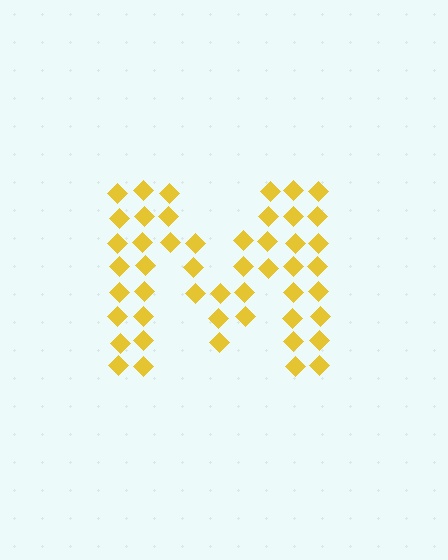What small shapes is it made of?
It is made of small diamonds.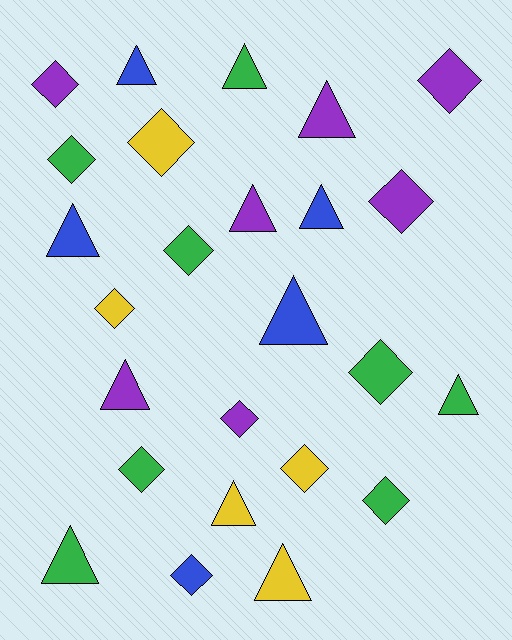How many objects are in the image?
There are 25 objects.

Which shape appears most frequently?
Diamond, with 13 objects.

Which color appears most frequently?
Green, with 8 objects.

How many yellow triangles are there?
There are 2 yellow triangles.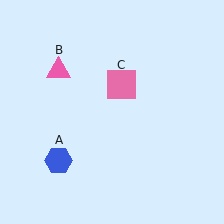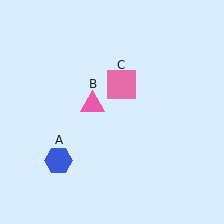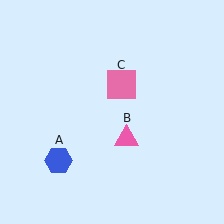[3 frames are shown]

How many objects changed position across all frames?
1 object changed position: pink triangle (object B).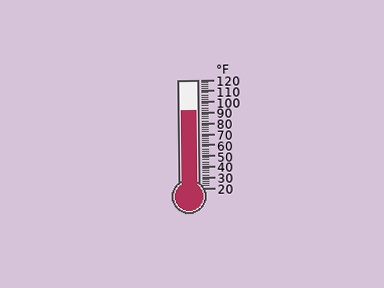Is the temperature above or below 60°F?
The temperature is above 60°F.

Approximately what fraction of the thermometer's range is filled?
The thermometer is filled to approximately 70% of its range.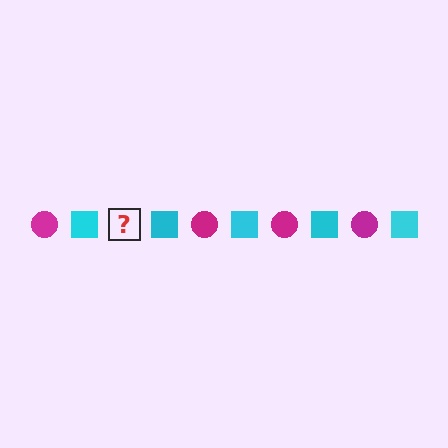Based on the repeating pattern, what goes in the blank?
The blank should be a magenta circle.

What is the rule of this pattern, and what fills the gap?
The rule is that the pattern alternates between magenta circle and cyan square. The gap should be filled with a magenta circle.